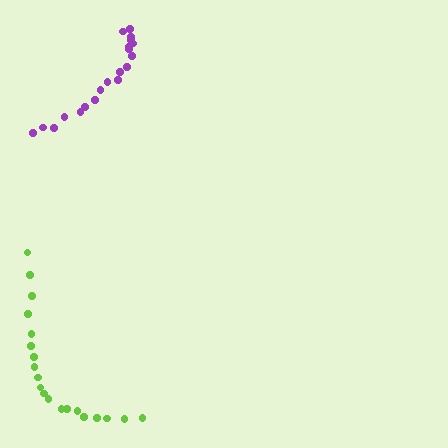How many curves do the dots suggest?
There are 2 distinct paths.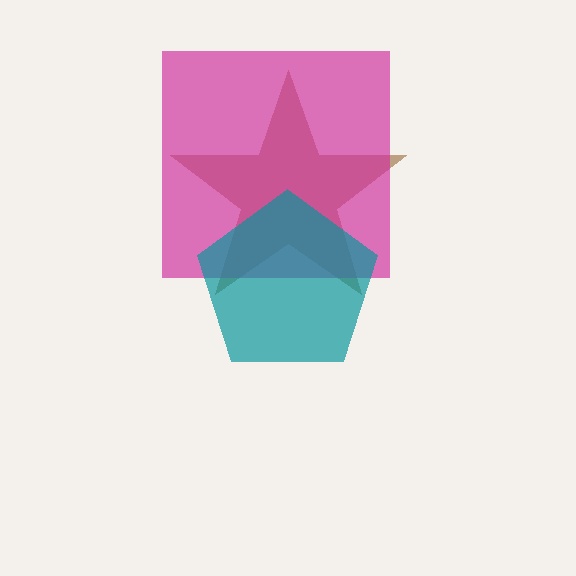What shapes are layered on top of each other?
The layered shapes are: a brown star, a magenta square, a teal pentagon.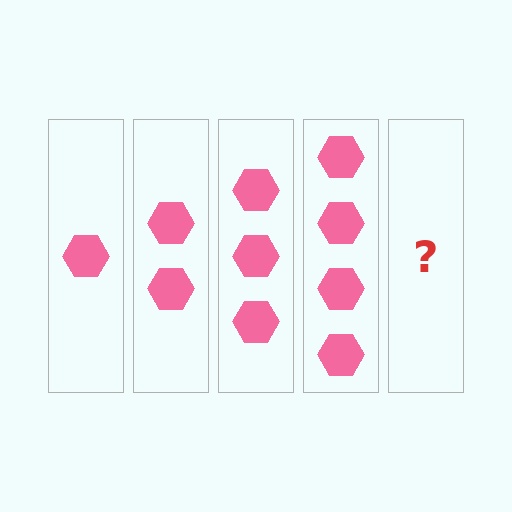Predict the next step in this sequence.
The next step is 5 hexagons.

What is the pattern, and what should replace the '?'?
The pattern is that each step adds one more hexagon. The '?' should be 5 hexagons.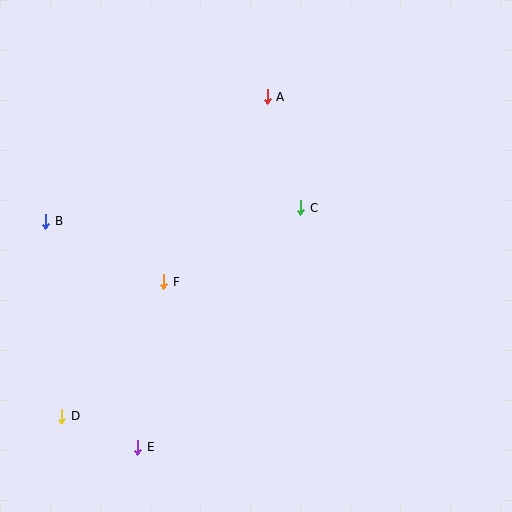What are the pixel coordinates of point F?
Point F is at (164, 282).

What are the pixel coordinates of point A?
Point A is at (267, 97).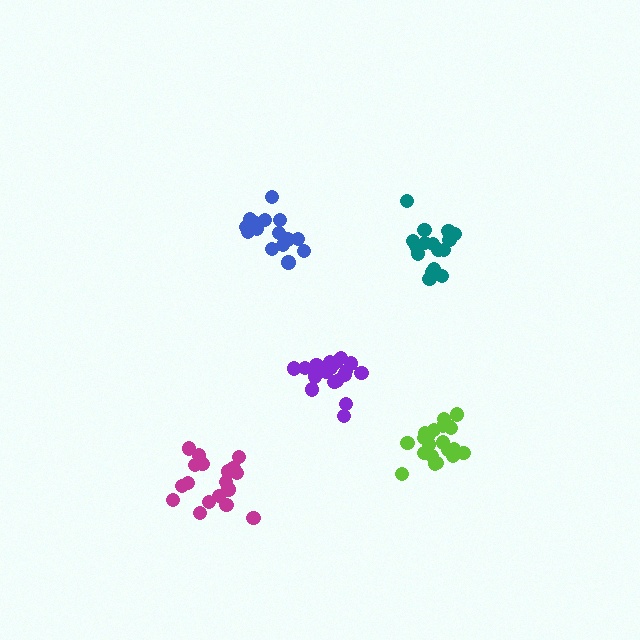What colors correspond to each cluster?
The clusters are colored: blue, magenta, lime, teal, purple.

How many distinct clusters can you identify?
There are 5 distinct clusters.